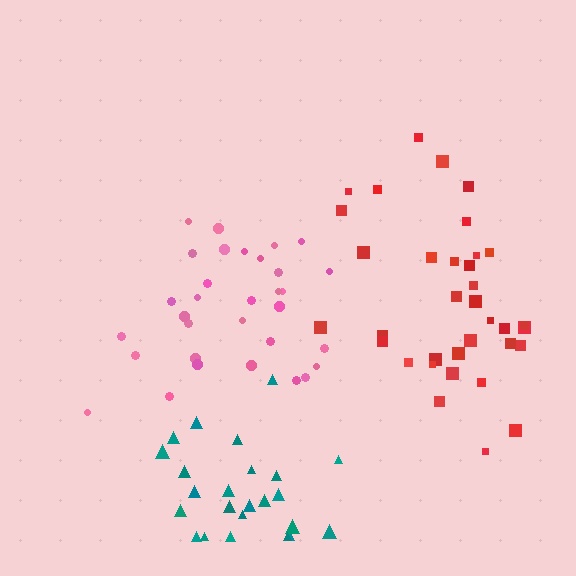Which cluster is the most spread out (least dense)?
Pink.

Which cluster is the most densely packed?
Teal.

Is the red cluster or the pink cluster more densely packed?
Red.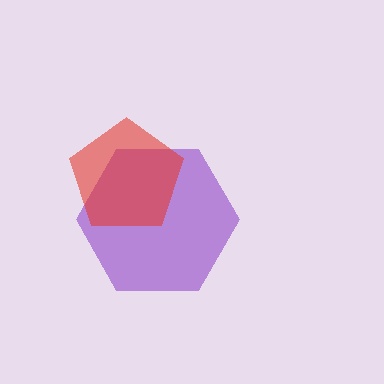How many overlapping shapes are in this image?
There are 2 overlapping shapes in the image.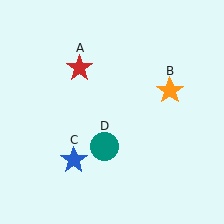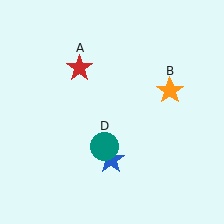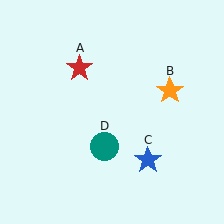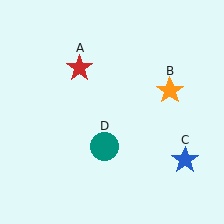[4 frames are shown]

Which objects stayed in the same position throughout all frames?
Red star (object A) and orange star (object B) and teal circle (object D) remained stationary.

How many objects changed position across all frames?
1 object changed position: blue star (object C).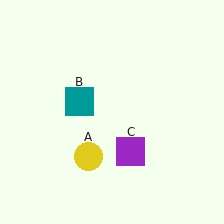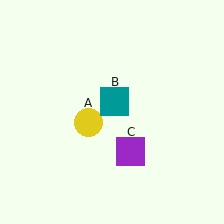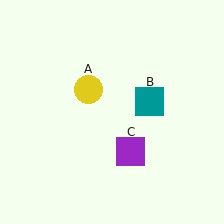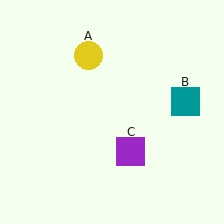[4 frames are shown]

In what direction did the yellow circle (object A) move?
The yellow circle (object A) moved up.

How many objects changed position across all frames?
2 objects changed position: yellow circle (object A), teal square (object B).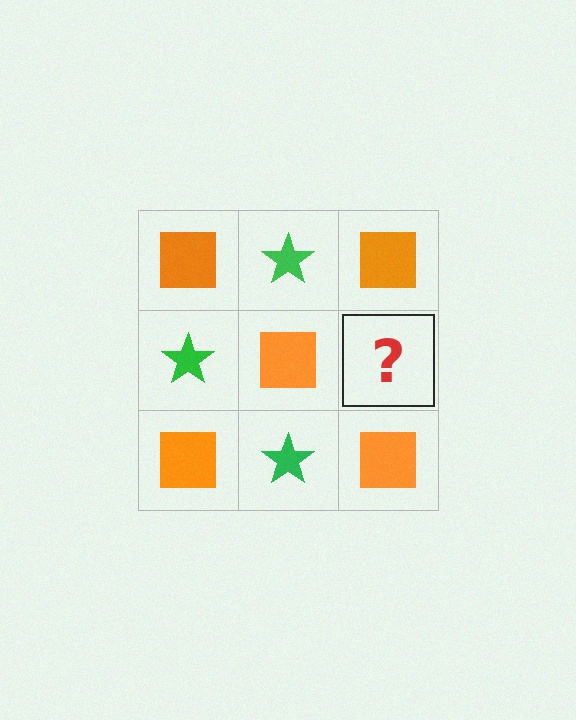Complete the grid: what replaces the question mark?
The question mark should be replaced with a green star.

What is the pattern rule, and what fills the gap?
The rule is that it alternates orange square and green star in a checkerboard pattern. The gap should be filled with a green star.